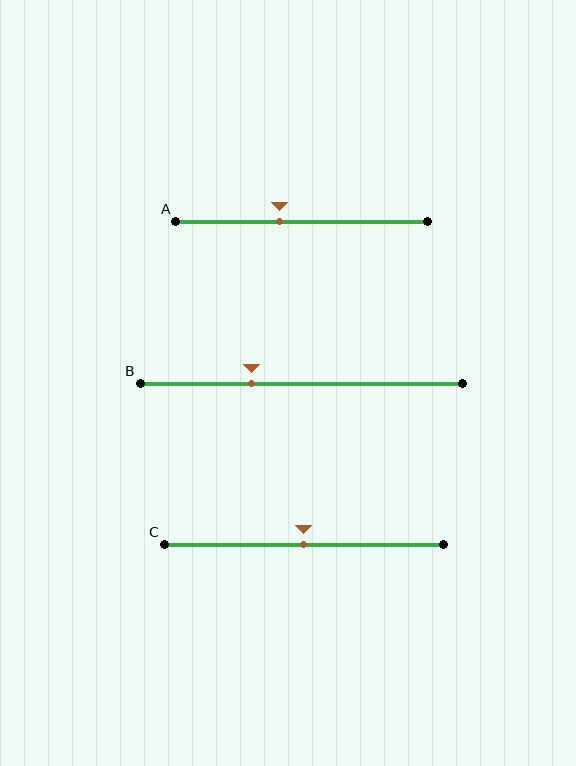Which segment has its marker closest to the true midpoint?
Segment C has its marker closest to the true midpoint.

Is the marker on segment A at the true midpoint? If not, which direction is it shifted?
No, the marker on segment A is shifted to the left by about 9% of the segment length.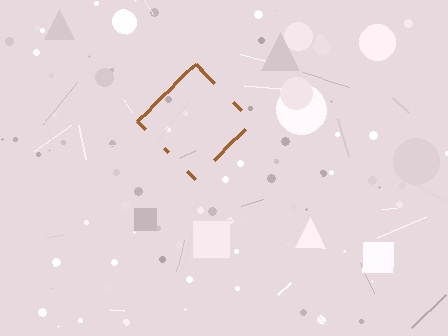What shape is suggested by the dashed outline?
The dashed outline suggests a diamond.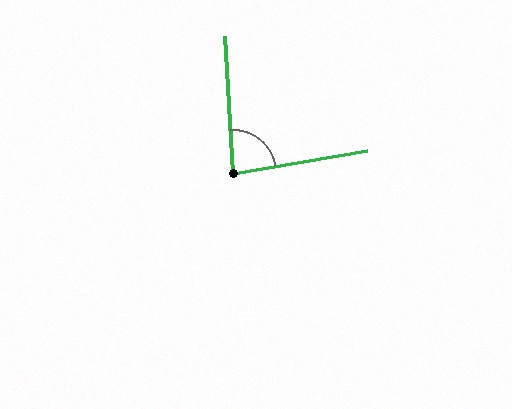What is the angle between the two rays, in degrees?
Approximately 83 degrees.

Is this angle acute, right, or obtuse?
It is acute.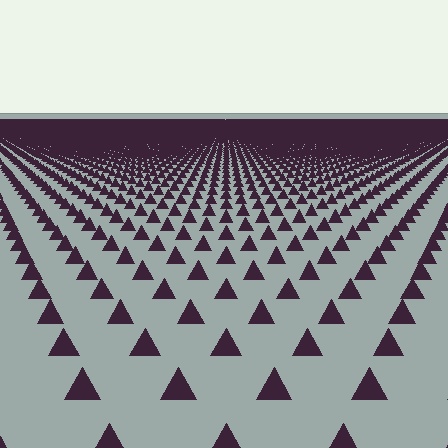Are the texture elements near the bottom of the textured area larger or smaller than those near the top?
Larger. Near the bottom, elements are closer to the viewer and appear at a bigger on-screen size.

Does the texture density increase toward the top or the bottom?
Density increases toward the top.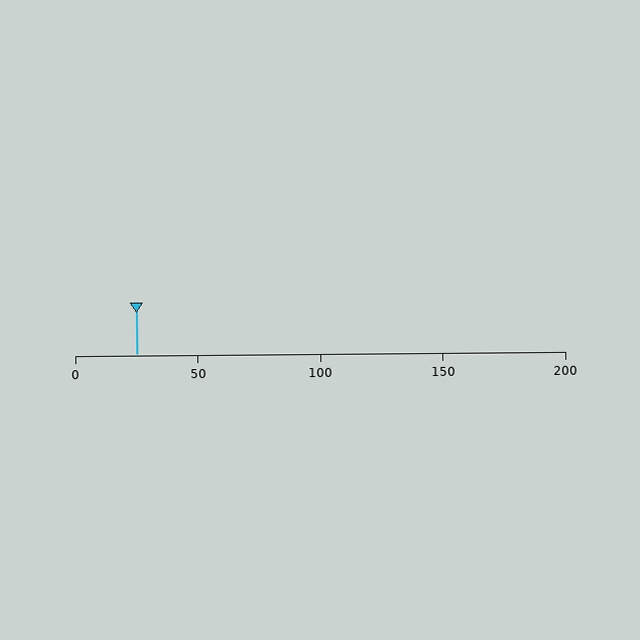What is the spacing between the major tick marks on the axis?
The major ticks are spaced 50 apart.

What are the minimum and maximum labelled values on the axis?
The axis runs from 0 to 200.